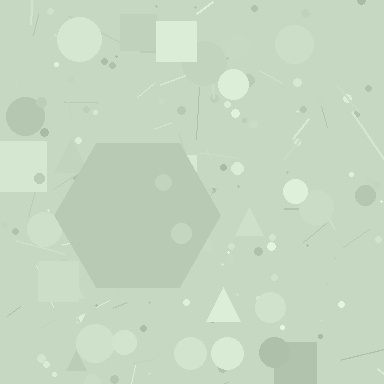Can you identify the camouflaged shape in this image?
The camouflaged shape is a hexagon.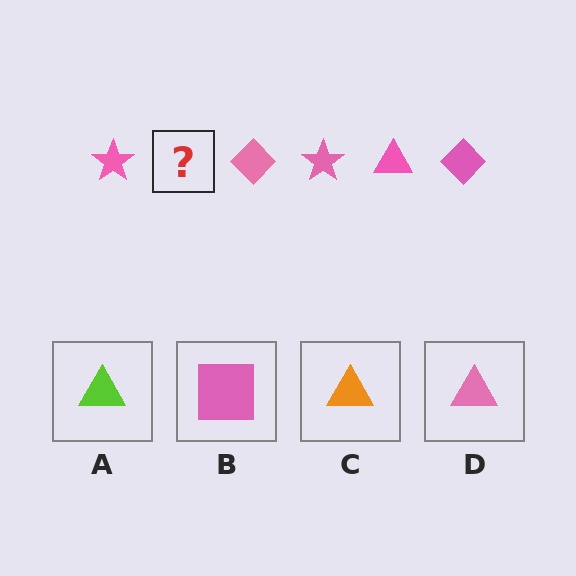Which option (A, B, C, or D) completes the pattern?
D.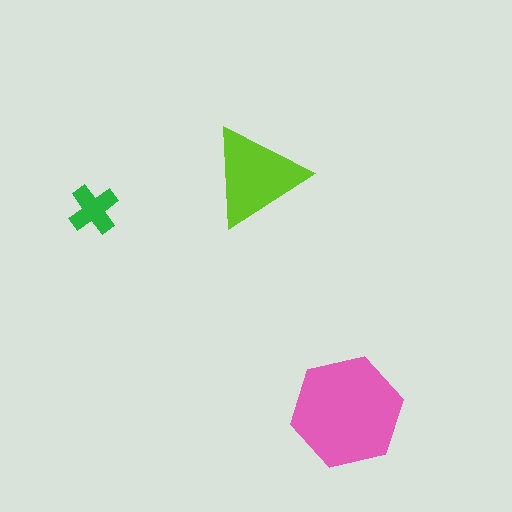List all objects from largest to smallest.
The pink hexagon, the lime triangle, the green cross.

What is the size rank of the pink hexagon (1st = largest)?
1st.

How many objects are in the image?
There are 3 objects in the image.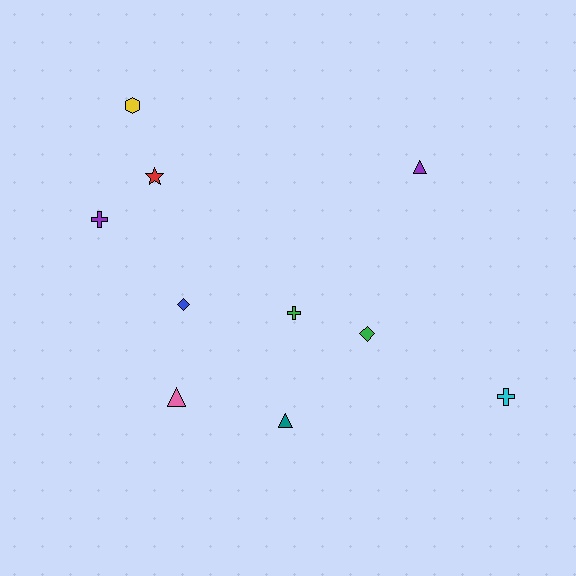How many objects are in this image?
There are 10 objects.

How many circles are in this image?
There are no circles.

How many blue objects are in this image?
There is 1 blue object.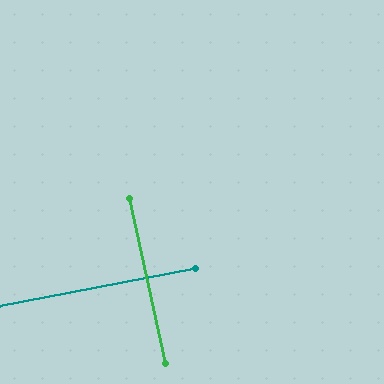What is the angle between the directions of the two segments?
Approximately 88 degrees.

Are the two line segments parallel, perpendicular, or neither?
Perpendicular — they meet at approximately 88°.